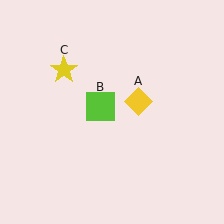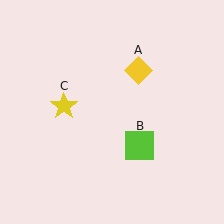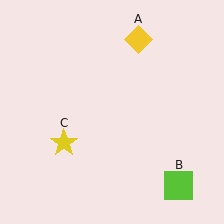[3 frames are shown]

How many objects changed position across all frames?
3 objects changed position: yellow diamond (object A), lime square (object B), yellow star (object C).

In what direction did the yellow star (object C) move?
The yellow star (object C) moved down.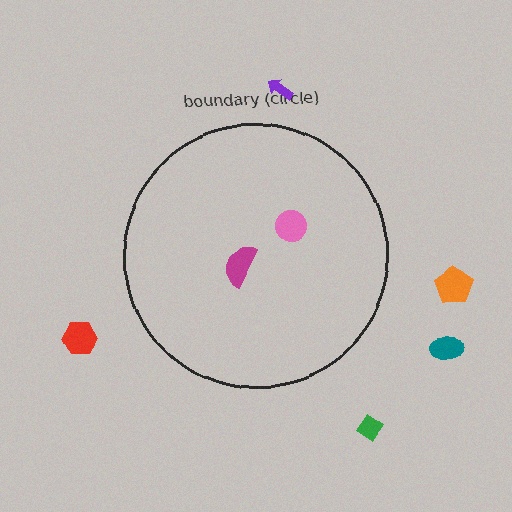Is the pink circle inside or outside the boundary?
Inside.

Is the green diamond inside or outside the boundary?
Outside.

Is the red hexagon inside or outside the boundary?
Outside.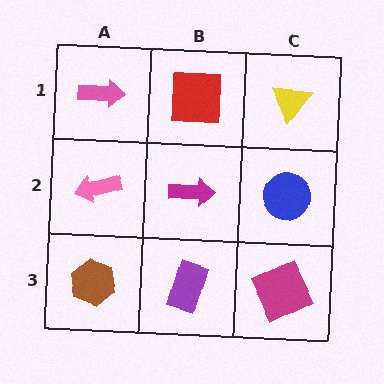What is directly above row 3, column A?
A pink arrow.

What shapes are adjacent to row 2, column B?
A red square (row 1, column B), a purple rectangle (row 3, column B), a pink arrow (row 2, column A), a blue circle (row 2, column C).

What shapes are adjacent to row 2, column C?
A yellow triangle (row 1, column C), a magenta square (row 3, column C), a magenta arrow (row 2, column B).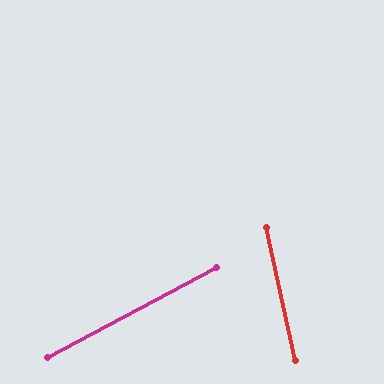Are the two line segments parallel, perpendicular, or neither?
Neither parallel nor perpendicular — they differ by about 74°.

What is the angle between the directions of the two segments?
Approximately 74 degrees.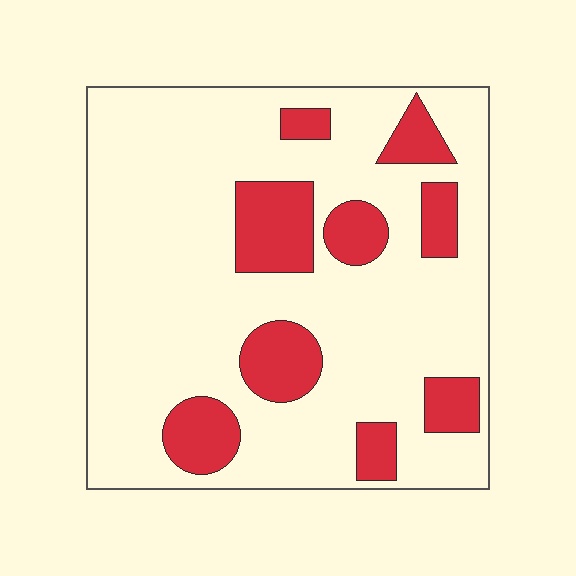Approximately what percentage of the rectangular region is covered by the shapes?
Approximately 20%.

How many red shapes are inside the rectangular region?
9.